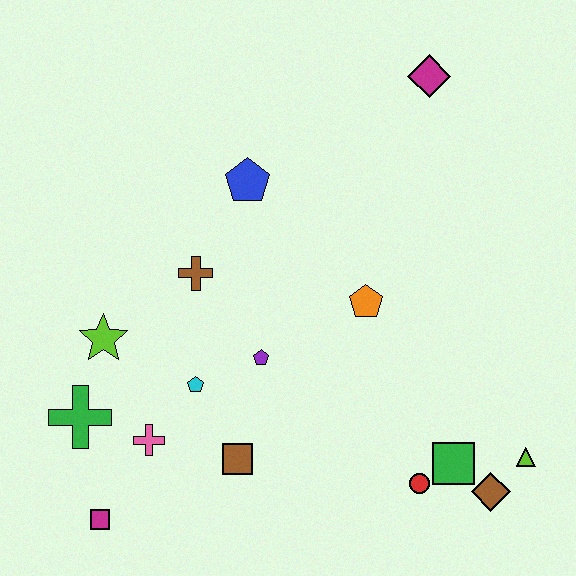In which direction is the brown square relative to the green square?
The brown square is to the left of the green square.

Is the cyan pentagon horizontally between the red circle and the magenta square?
Yes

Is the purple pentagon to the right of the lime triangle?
No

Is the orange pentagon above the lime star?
Yes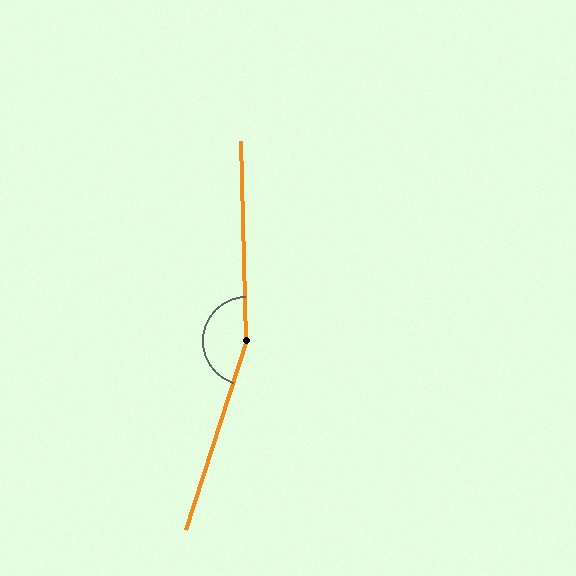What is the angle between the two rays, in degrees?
Approximately 161 degrees.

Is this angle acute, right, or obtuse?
It is obtuse.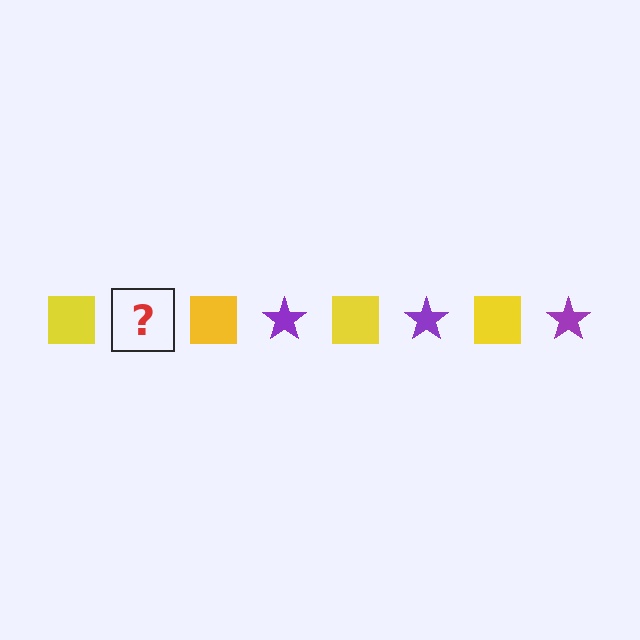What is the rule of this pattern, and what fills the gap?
The rule is that the pattern alternates between yellow square and purple star. The gap should be filled with a purple star.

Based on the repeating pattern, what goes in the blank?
The blank should be a purple star.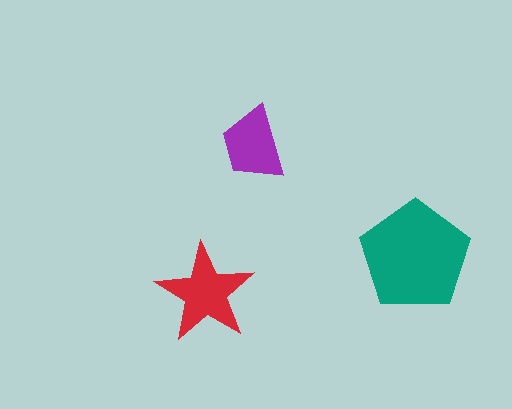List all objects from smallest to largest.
The purple trapezoid, the red star, the teal pentagon.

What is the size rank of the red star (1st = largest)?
2nd.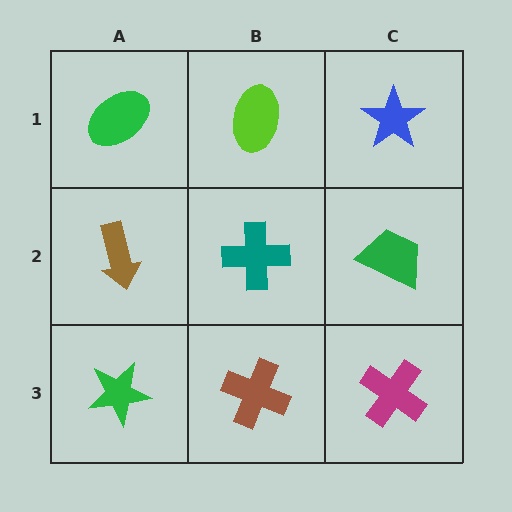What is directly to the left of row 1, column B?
A green ellipse.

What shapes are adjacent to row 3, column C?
A green trapezoid (row 2, column C), a brown cross (row 3, column B).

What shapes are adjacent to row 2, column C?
A blue star (row 1, column C), a magenta cross (row 3, column C), a teal cross (row 2, column B).